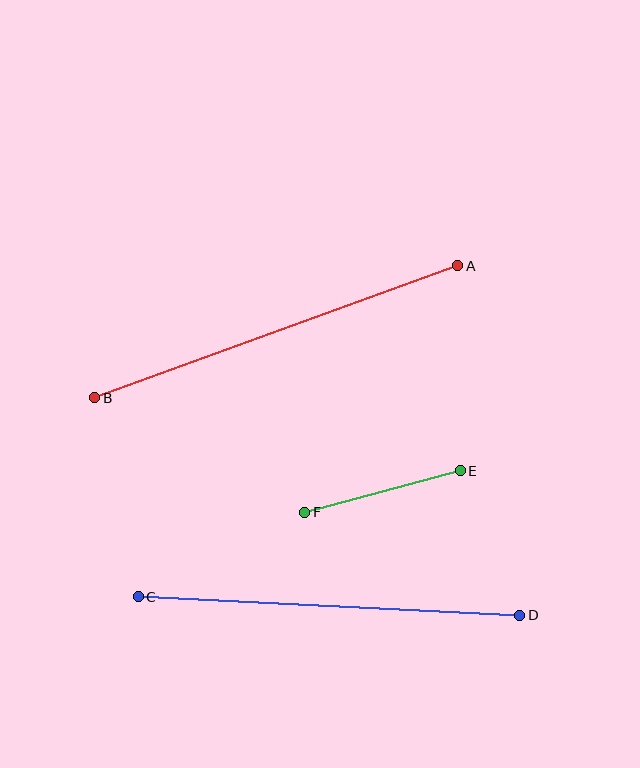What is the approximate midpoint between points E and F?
The midpoint is at approximately (383, 491) pixels.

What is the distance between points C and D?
The distance is approximately 382 pixels.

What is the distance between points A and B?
The distance is approximately 386 pixels.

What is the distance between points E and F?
The distance is approximately 161 pixels.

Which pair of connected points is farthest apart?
Points A and B are farthest apart.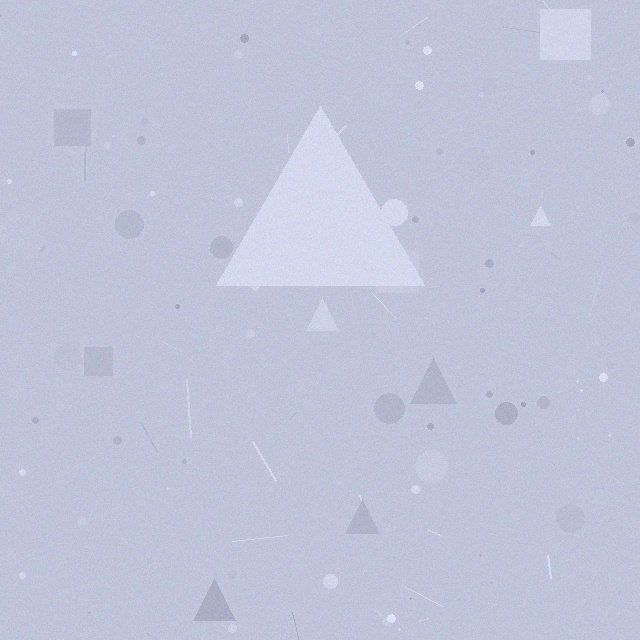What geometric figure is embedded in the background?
A triangle is embedded in the background.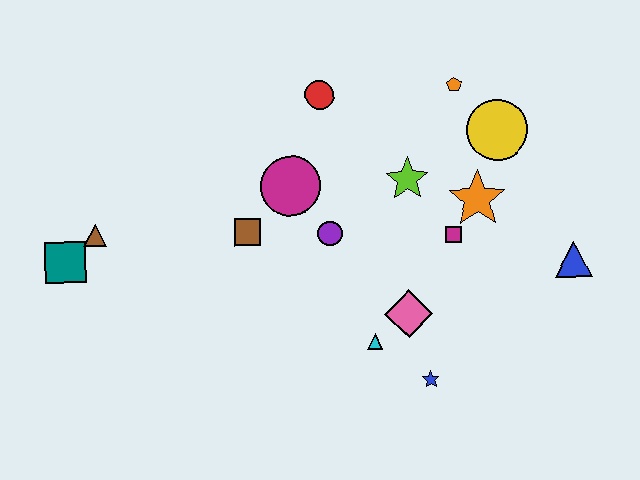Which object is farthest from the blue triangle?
The teal square is farthest from the blue triangle.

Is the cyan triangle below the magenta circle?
Yes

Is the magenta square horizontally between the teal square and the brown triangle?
No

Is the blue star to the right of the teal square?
Yes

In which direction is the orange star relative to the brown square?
The orange star is to the right of the brown square.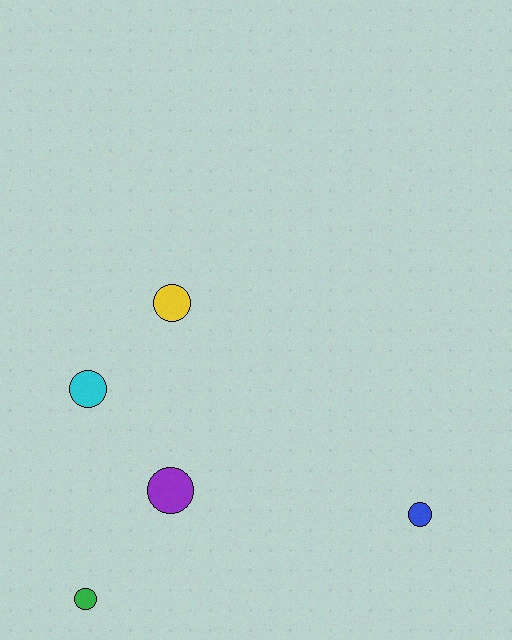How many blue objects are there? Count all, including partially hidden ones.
There is 1 blue object.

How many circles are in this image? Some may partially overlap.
There are 5 circles.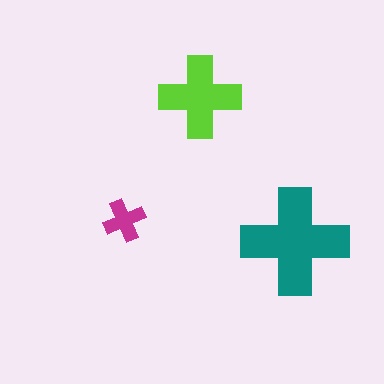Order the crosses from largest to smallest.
the teal one, the lime one, the magenta one.